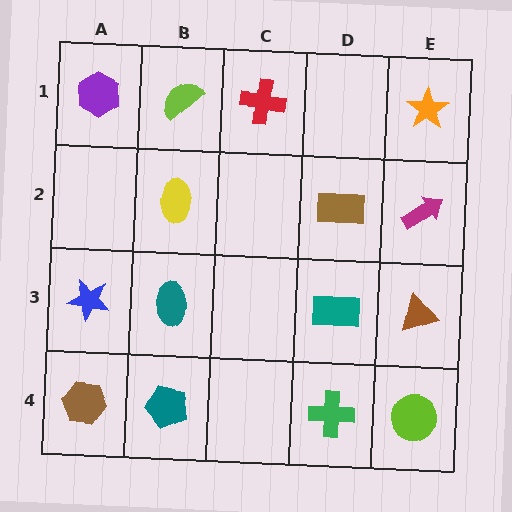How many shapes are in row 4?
4 shapes.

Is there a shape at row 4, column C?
No, that cell is empty.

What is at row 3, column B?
A teal ellipse.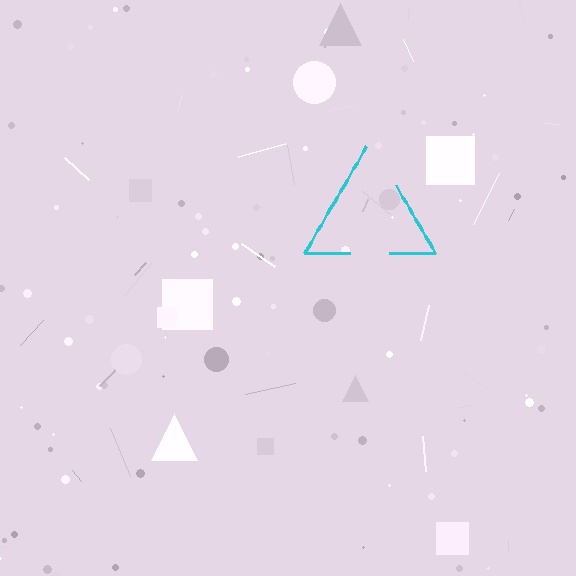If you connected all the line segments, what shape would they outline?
They would outline a triangle.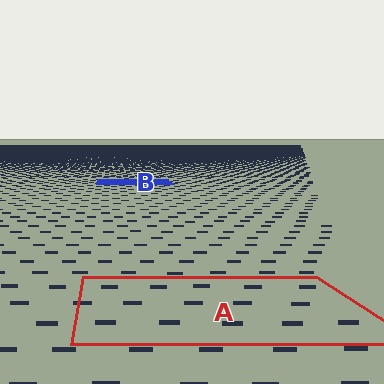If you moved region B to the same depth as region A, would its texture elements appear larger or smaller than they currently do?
They would appear larger. At a closer depth, the same texture elements are projected at a bigger on-screen size.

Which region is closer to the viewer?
Region A is closer. The texture elements there are larger and more spread out.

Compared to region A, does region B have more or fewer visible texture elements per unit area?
Region B has more texture elements per unit area — they are packed more densely because it is farther away.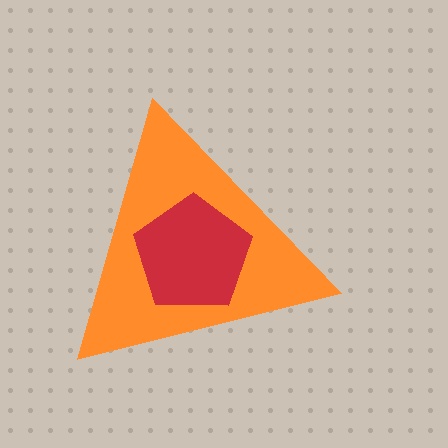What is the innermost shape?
The red pentagon.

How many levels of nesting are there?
2.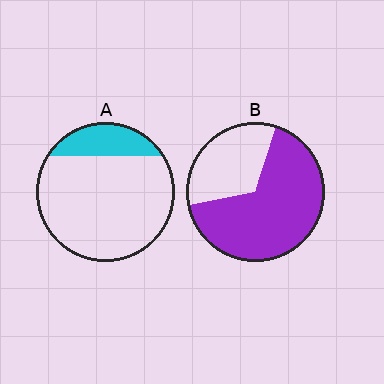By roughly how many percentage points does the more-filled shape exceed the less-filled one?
By roughly 50 percentage points (B over A).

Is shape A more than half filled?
No.